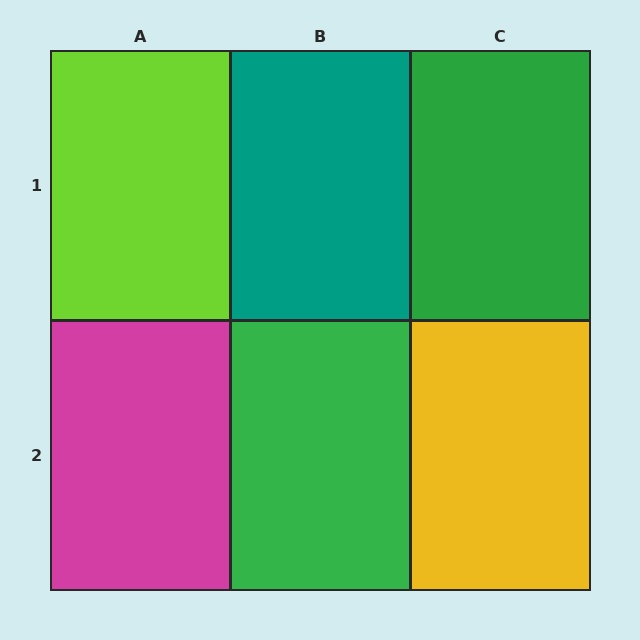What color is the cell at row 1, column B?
Teal.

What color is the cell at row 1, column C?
Green.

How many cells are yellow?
1 cell is yellow.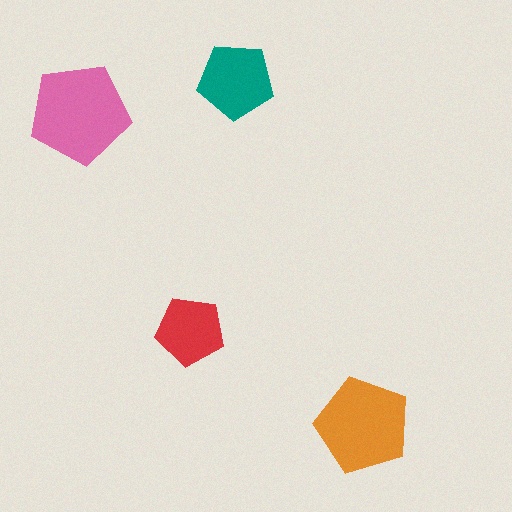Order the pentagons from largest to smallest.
the pink one, the orange one, the teal one, the red one.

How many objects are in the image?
There are 4 objects in the image.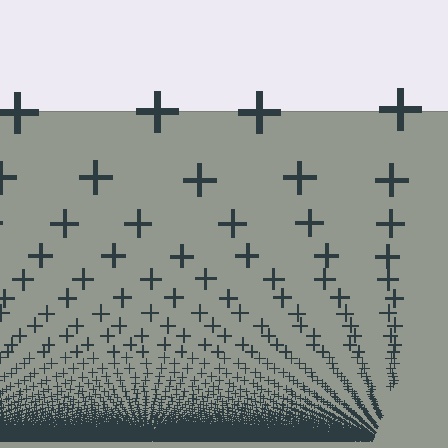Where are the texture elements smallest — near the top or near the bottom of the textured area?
Near the bottom.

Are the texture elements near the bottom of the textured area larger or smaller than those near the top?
Smaller. The gradient is inverted — elements near the bottom are smaller and denser.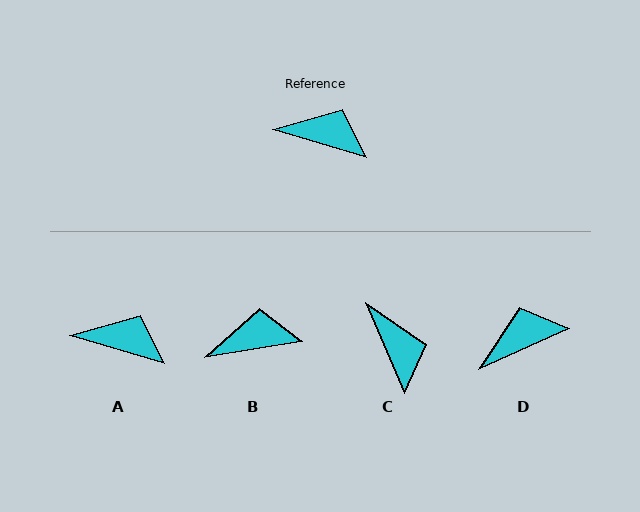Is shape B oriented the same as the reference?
No, it is off by about 25 degrees.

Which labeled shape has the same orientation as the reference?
A.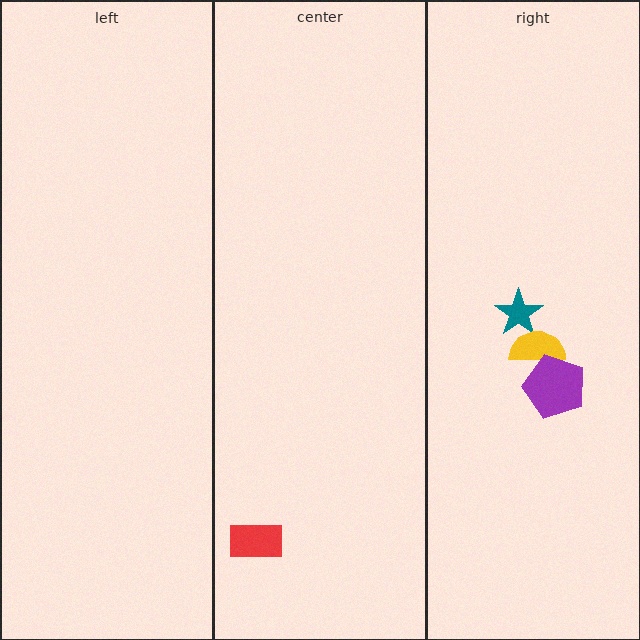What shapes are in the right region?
The teal star, the yellow semicircle, the purple pentagon.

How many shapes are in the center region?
1.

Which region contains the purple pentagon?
The right region.